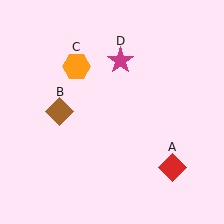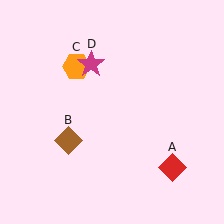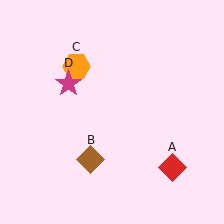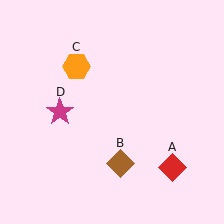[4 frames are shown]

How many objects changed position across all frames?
2 objects changed position: brown diamond (object B), magenta star (object D).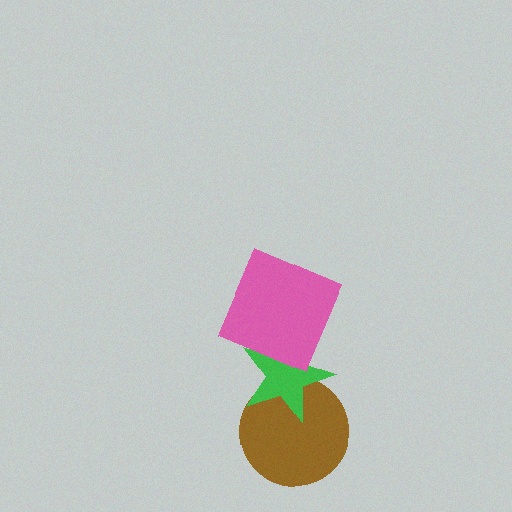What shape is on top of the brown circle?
The green star is on top of the brown circle.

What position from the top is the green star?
The green star is 2nd from the top.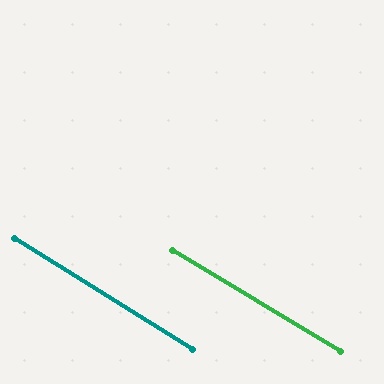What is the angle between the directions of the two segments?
Approximately 1 degree.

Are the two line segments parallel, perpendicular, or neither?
Parallel — their directions differ by only 1.1°.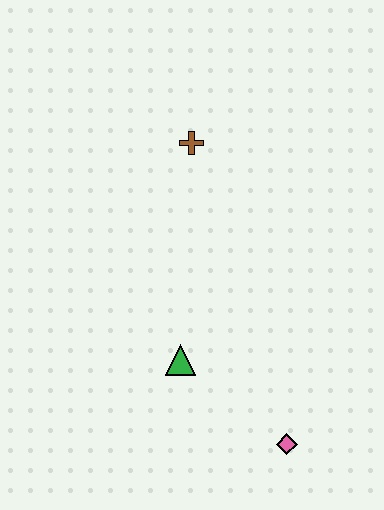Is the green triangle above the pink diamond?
Yes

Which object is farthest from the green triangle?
The brown cross is farthest from the green triangle.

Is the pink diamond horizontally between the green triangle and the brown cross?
No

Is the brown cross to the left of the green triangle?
No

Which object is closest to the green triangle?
The pink diamond is closest to the green triangle.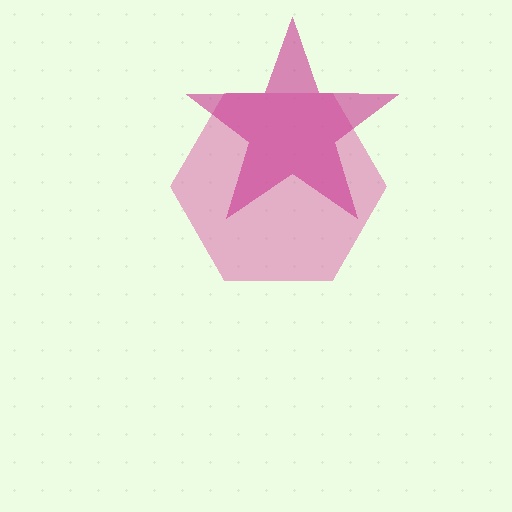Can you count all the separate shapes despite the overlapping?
Yes, there are 2 separate shapes.